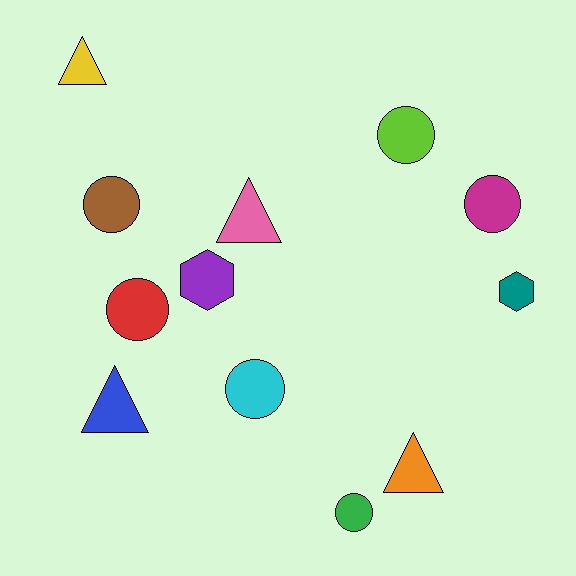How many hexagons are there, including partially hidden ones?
There are 2 hexagons.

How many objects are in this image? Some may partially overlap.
There are 12 objects.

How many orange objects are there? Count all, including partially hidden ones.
There is 1 orange object.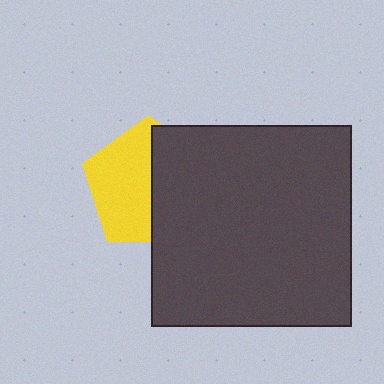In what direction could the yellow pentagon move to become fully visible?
The yellow pentagon could move left. That would shift it out from behind the dark gray square entirely.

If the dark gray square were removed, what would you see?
You would see the complete yellow pentagon.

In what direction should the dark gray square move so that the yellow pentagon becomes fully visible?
The dark gray square should move right. That is the shortest direction to clear the overlap and leave the yellow pentagon fully visible.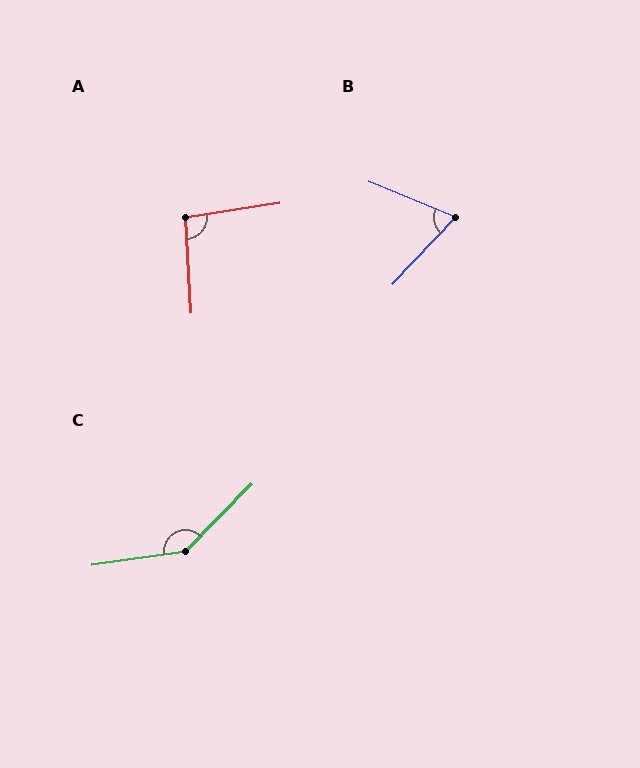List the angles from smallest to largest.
B (69°), A (95°), C (143°).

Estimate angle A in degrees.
Approximately 95 degrees.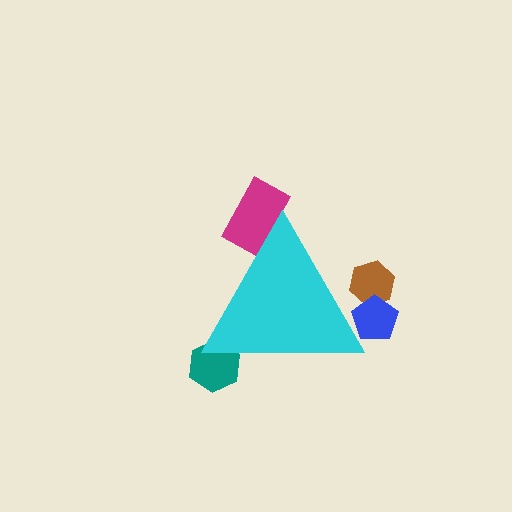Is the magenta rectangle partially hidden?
Yes, the magenta rectangle is partially hidden behind the cyan triangle.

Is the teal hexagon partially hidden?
Yes, the teal hexagon is partially hidden behind the cyan triangle.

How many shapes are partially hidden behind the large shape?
4 shapes are partially hidden.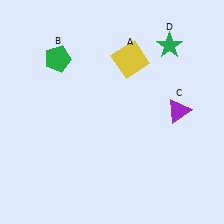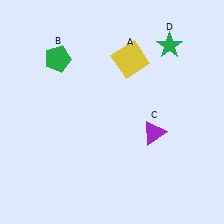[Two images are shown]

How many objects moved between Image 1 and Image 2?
1 object moved between the two images.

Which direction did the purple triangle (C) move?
The purple triangle (C) moved left.